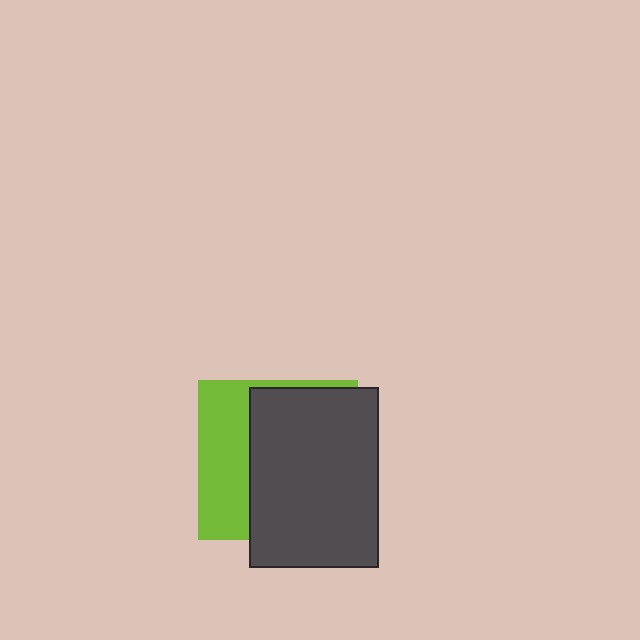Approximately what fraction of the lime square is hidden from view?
Roughly 64% of the lime square is hidden behind the dark gray rectangle.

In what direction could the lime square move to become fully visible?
The lime square could move left. That would shift it out from behind the dark gray rectangle entirely.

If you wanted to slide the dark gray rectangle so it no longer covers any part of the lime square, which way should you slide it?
Slide it right — that is the most direct way to separate the two shapes.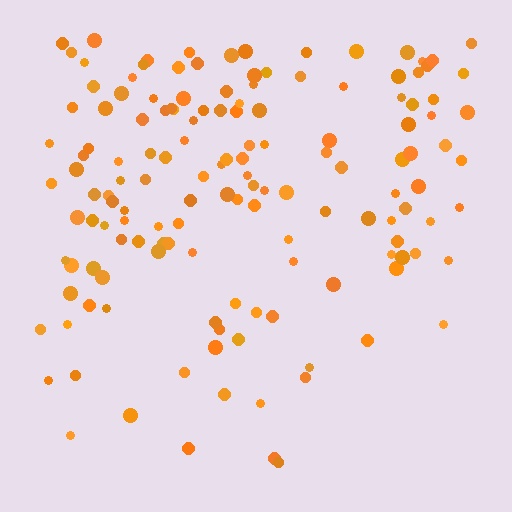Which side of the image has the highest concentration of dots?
The top.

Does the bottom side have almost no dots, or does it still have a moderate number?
Still a moderate number, just noticeably fewer than the top.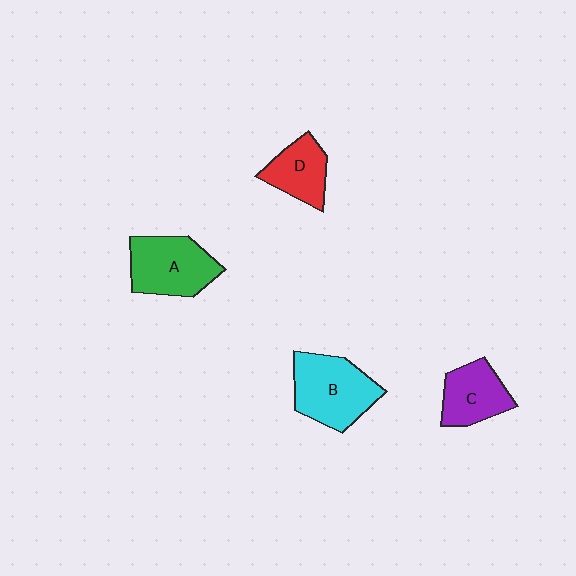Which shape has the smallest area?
Shape D (red).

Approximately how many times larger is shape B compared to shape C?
Approximately 1.4 times.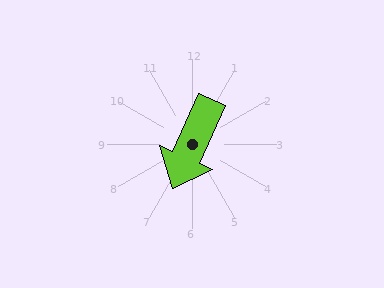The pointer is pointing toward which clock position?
Roughly 7 o'clock.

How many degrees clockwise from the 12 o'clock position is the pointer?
Approximately 204 degrees.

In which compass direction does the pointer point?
Southwest.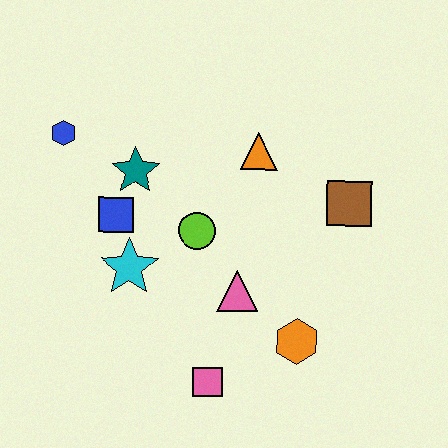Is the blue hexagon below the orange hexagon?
No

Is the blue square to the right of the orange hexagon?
No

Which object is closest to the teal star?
The blue square is closest to the teal star.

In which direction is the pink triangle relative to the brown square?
The pink triangle is to the left of the brown square.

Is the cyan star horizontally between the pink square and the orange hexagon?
No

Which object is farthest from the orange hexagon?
The blue hexagon is farthest from the orange hexagon.